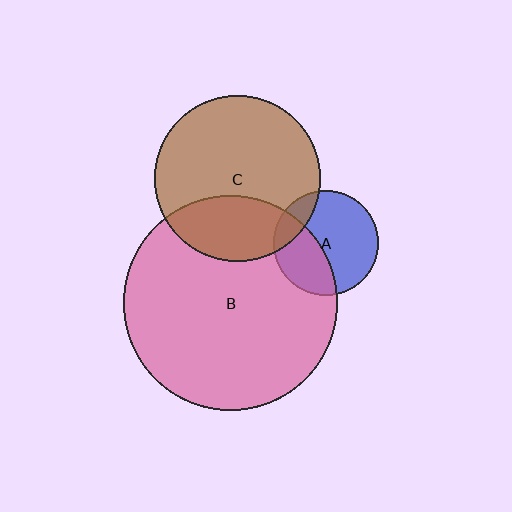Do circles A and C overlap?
Yes.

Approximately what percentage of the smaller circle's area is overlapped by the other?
Approximately 15%.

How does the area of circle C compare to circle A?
Approximately 2.4 times.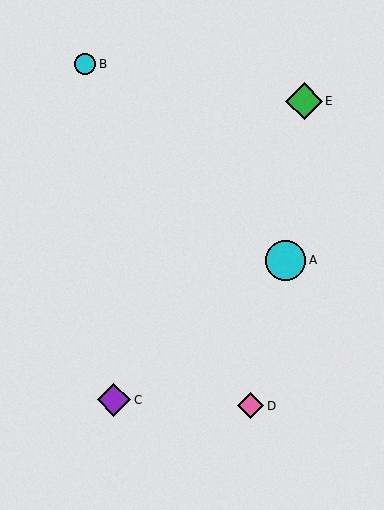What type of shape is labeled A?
Shape A is a cyan circle.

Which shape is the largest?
The cyan circle (labeled A) is the largest.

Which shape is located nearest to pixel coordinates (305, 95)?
The green diamond (labeled E) at (304, 101) is nearest to that location.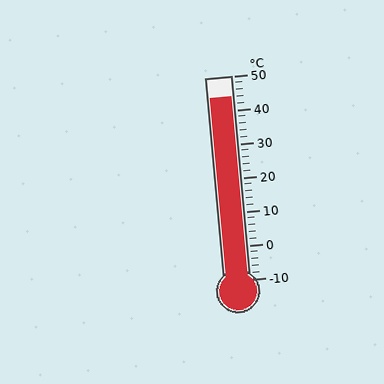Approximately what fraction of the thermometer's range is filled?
The thermometer is filled to approximately 90% of its range.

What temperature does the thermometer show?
The thermometer shows approximately 44°C.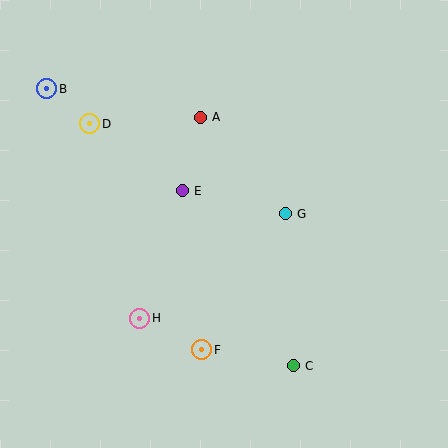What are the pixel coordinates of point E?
Point E is at (182, 191).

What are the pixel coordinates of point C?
Point C is at (293, 366).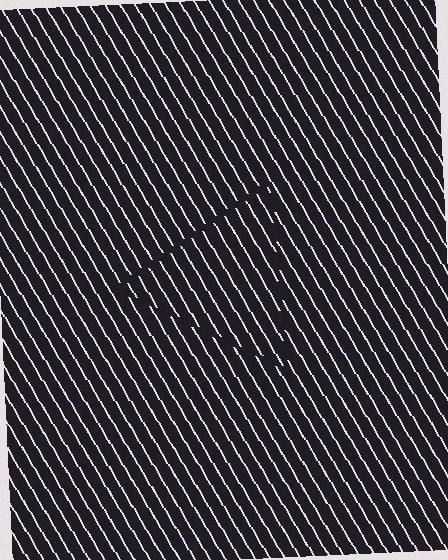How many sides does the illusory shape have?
3 sides — the line-ends trace a triangle.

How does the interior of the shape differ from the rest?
The interior of the shape contains the same grating, shifted by half a period — the contour is defined by the phase discontinuity where line-ends from the inner and outer gratings abut.